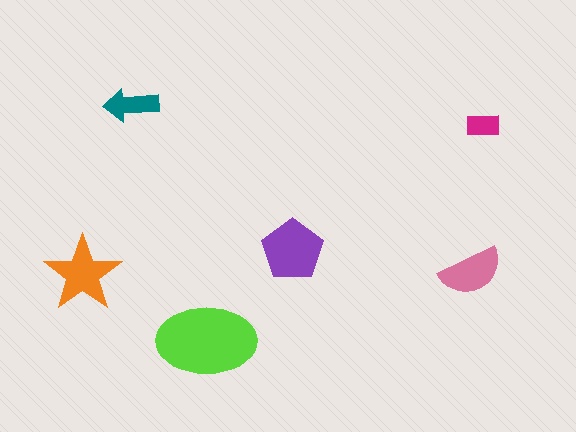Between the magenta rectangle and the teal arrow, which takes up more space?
The teal arrow.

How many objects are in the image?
There are 6 objects in the image.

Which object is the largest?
The lime ellipse.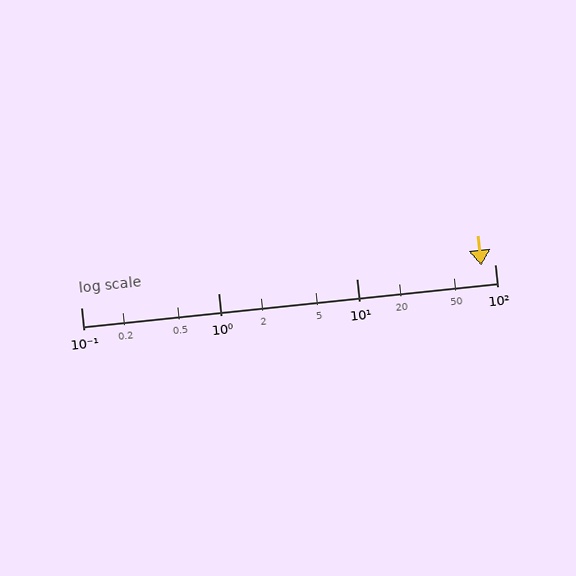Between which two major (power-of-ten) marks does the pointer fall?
The pointer is between 10 and 100.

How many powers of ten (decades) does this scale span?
The scale spans 3 decades, from 0.1 to 100.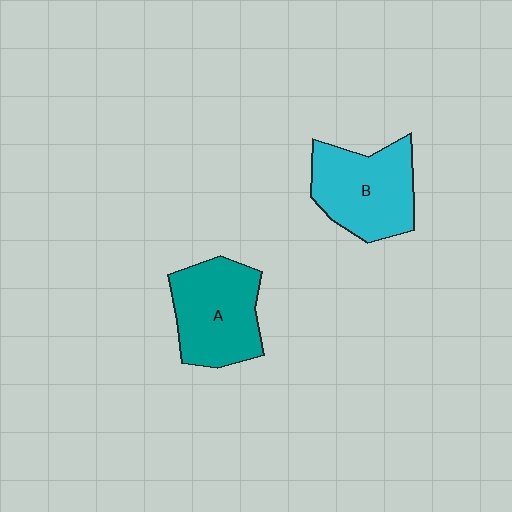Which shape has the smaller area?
Shape A (teal).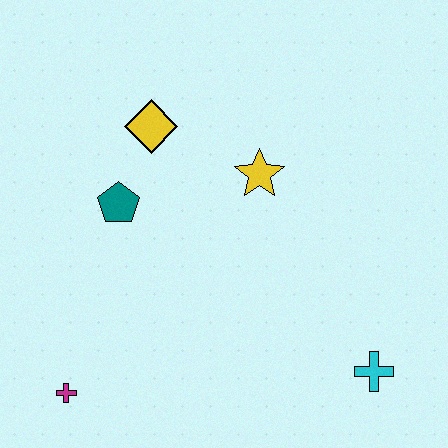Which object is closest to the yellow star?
The yellow diamond is closest to the yellow star.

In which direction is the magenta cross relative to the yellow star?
The magenta cross is below the yellow star.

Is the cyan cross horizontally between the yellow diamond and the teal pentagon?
No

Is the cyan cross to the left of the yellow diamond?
No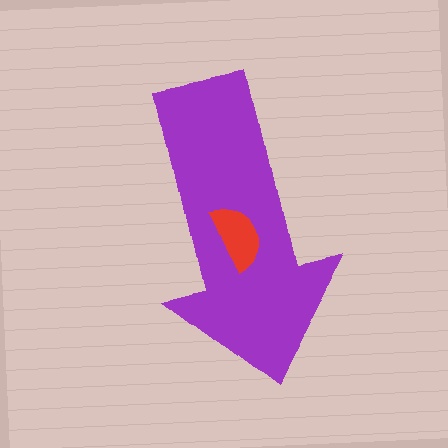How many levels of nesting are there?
2.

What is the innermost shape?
The red semicircle.